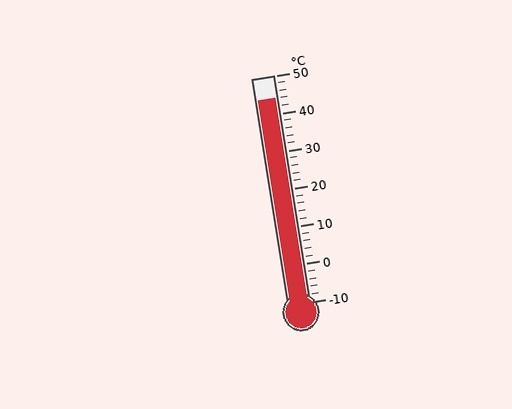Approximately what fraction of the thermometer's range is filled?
The thermometer is filled to approximately 90% of its range.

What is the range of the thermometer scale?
The thermometer scale ranges from -10°C to 50°C.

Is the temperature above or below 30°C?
The temperature is above 30°C.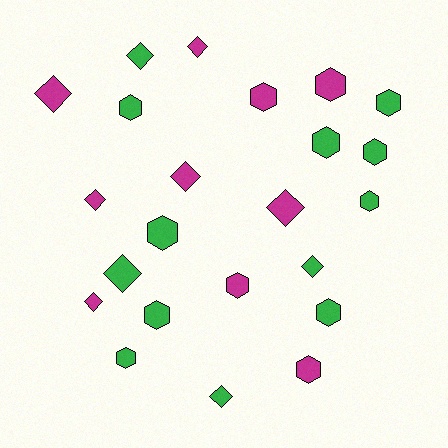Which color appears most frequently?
Green, with 13 objects.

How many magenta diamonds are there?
There are 6 magenta diamonds.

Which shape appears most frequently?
Hexagon, with 13 objects.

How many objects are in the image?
There are 23 objects.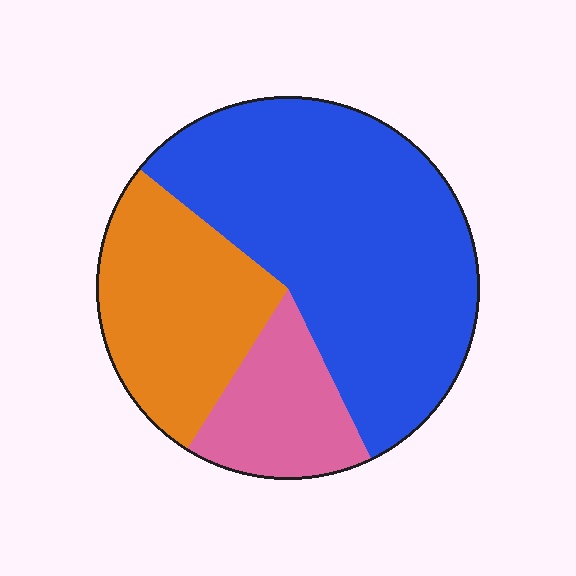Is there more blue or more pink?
Blue.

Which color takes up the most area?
Blue, at roughly 55%.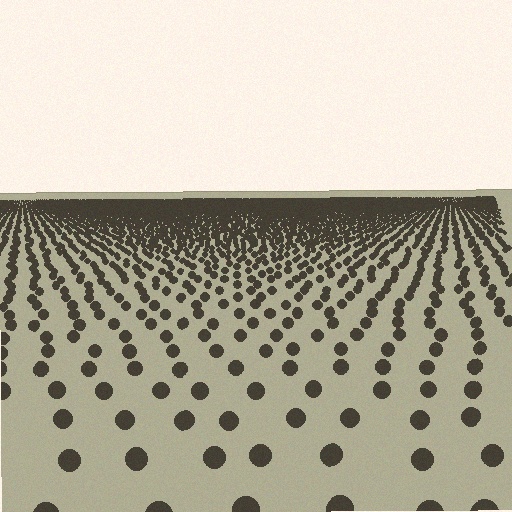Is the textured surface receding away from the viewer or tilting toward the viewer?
The surface is receding away from the viewer. Texture elements get smaller and denser toward the top.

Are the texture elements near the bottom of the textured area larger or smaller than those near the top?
Larger. Near the bottom, elements are closer to the viewer and appear at a bigger on-screen size.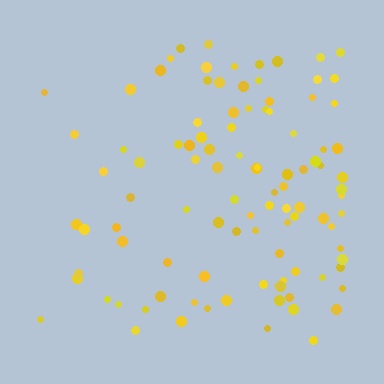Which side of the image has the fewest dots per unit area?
The left.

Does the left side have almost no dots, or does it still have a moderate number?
Still a moderate number, just noticeably fewer than the right.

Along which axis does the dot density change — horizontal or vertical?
Horizontal.